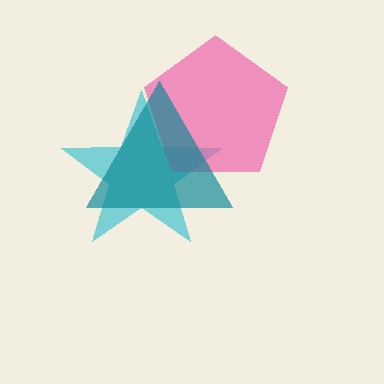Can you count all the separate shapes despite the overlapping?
Yes, there are 3 separate shapes.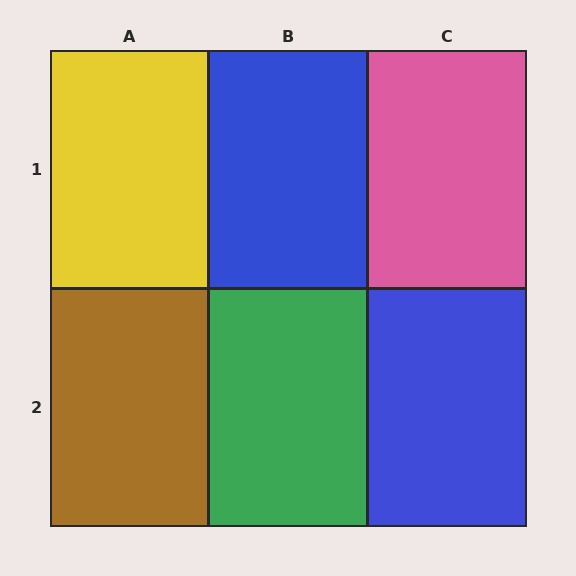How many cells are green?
1 cell is green.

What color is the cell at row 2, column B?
Green.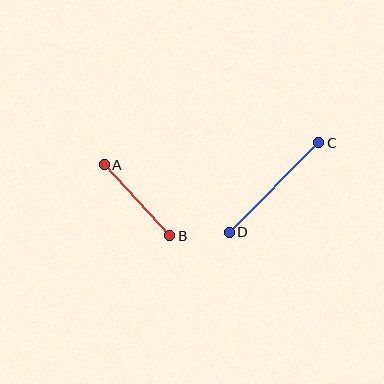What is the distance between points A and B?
The distance is approximately 97 pixels.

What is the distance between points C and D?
The distance is approximately 126 pixels.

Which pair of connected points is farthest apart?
Points C and D are farthest apart.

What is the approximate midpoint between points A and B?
The midpoint is at approximately (137, 200) pixels.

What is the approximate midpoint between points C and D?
The midpoint is at approximately (274, 187) pixels.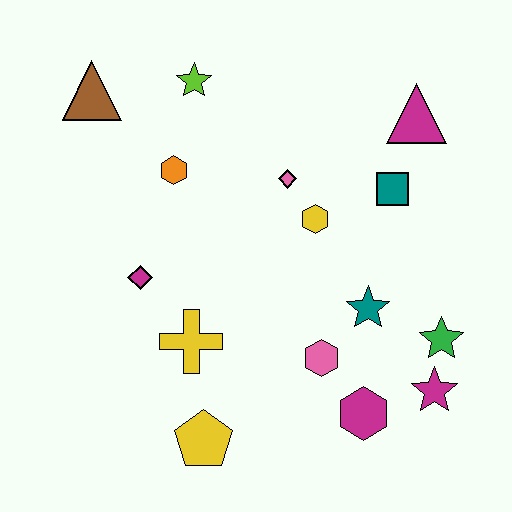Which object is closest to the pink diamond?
The yellow hexagon is closest to the pink diamond.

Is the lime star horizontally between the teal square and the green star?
No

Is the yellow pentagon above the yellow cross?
No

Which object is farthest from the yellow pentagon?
The magenta triangle is farthest from the yellow pentagon.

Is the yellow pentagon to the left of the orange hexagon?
No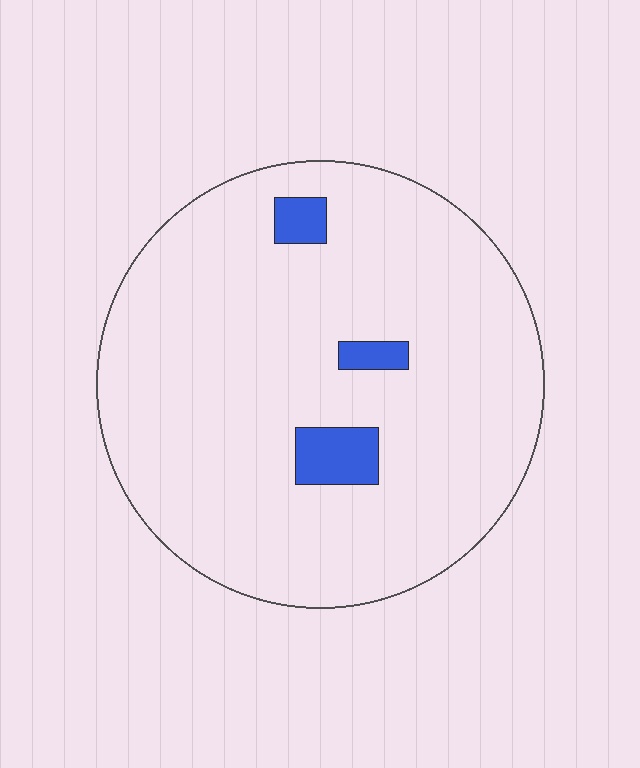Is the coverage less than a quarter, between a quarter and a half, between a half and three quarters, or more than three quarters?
Less than a quarter.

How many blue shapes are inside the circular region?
3.